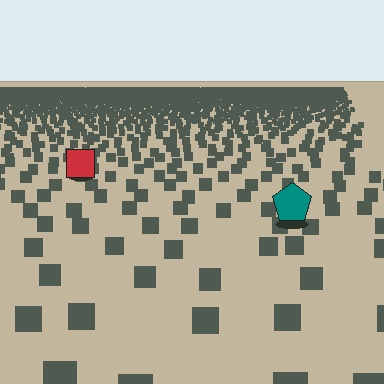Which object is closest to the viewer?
The teal pentagon is closest. The texture marks near it are larger and more spread out.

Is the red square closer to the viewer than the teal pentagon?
No. The teal pentagon is closer — you can tell from the texture gradient: the ground texture is coarser near it.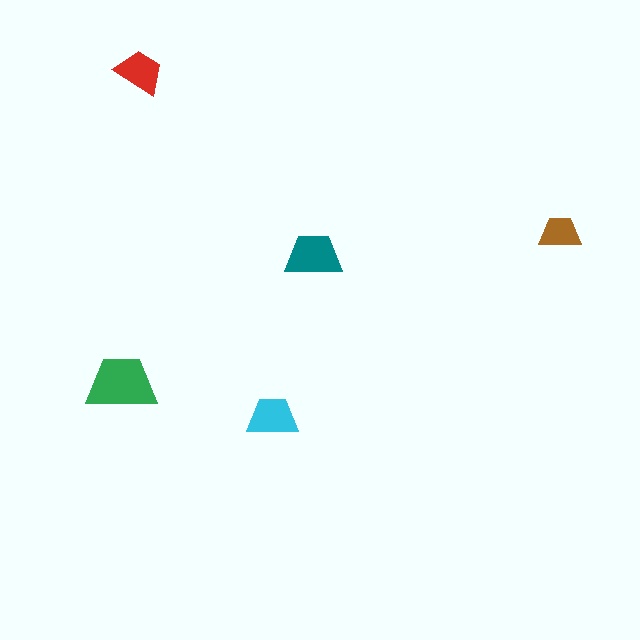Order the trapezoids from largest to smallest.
the green one, the teal one, the cyan one, the red one, the brown one.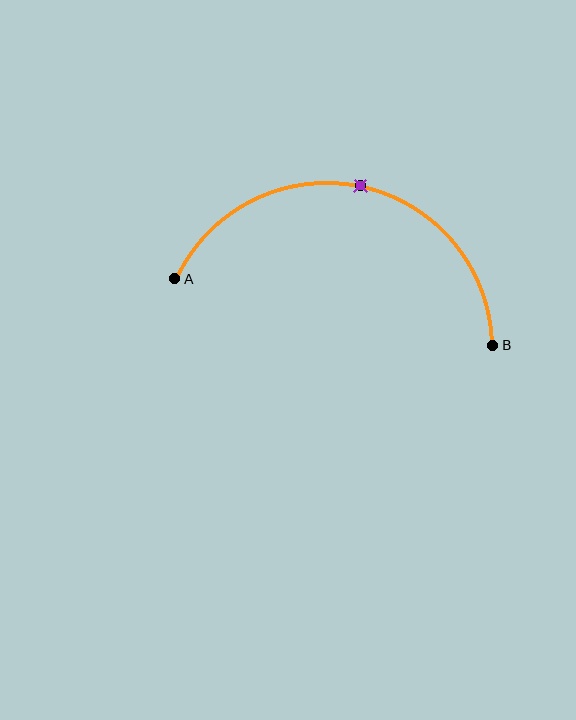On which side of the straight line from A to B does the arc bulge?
The arc bulges above the straight line connecting A and B.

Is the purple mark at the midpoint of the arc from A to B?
Yes. The purple mark lies on the arc at equal arc-length from both A and B — it is the arc midpoint.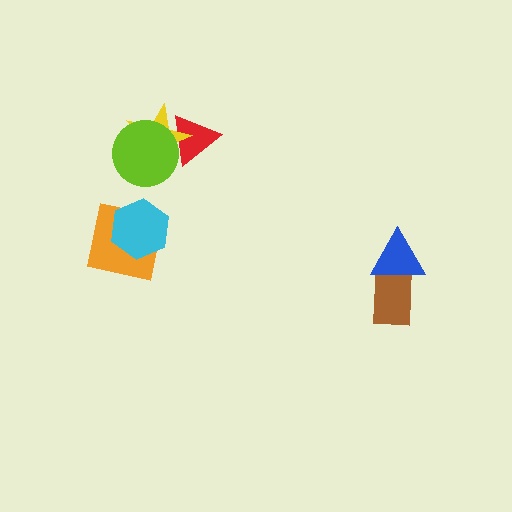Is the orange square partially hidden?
Yes, it is partially covered by another shape.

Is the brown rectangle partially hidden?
Yes, it is partially covered by another shape.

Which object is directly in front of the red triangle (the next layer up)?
The yellow star is directly in front of the red triangle.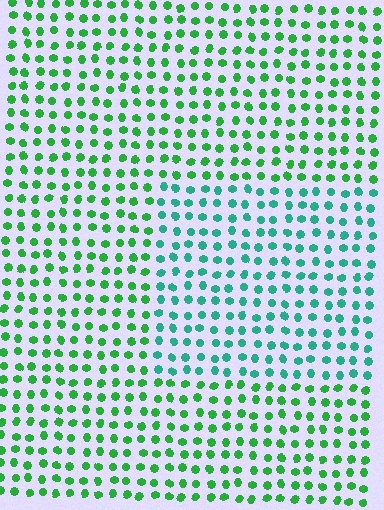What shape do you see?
I see a rectangle.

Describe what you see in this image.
The image is filled with small green elements in a uniform arrangement. A rectangle-shaped region is visible where the elements are tinted to a slightly different hue, forming a subtle color boundary.